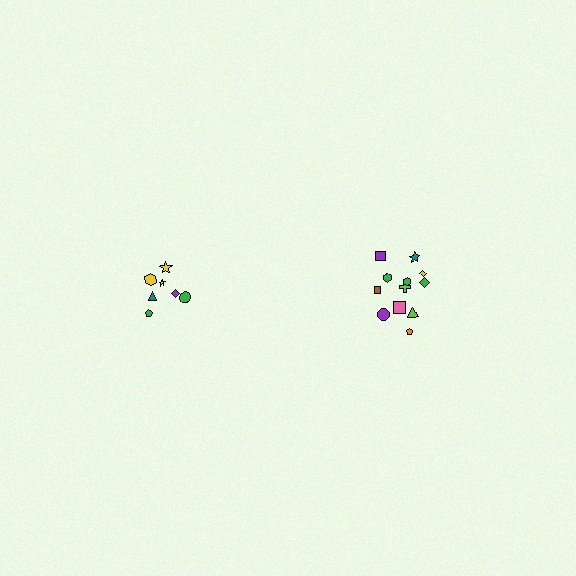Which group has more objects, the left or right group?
The right group.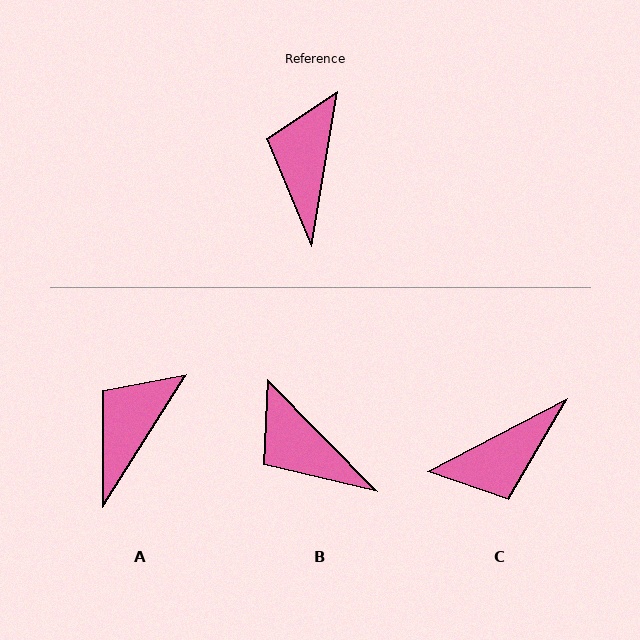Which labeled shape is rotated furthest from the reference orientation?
C, about 127 degrees away.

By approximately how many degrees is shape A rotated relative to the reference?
Approximately 23 degrees clockwise.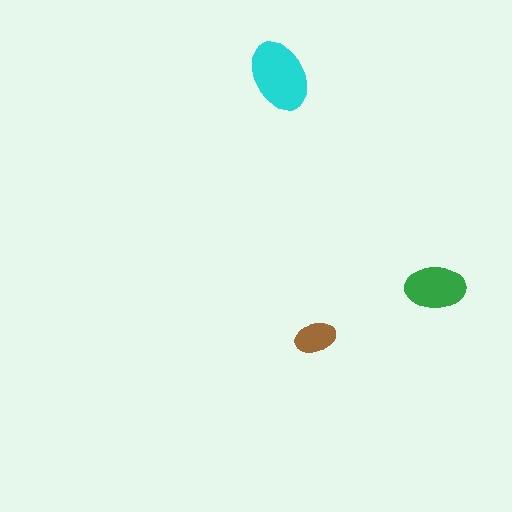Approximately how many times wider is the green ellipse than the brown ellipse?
About 1.5 times wider.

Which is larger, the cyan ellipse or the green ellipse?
The cyan one.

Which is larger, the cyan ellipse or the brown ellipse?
The cyan one.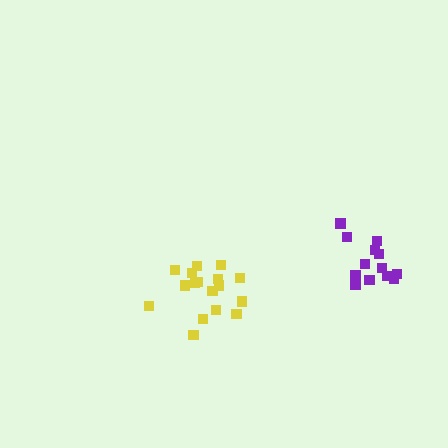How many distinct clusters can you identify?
There are 2 distinct clusters.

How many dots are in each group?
Group 1: 17 dots, Group 2: 13 dots (30 total).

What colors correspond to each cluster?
The clusters are colored: yellow, purple.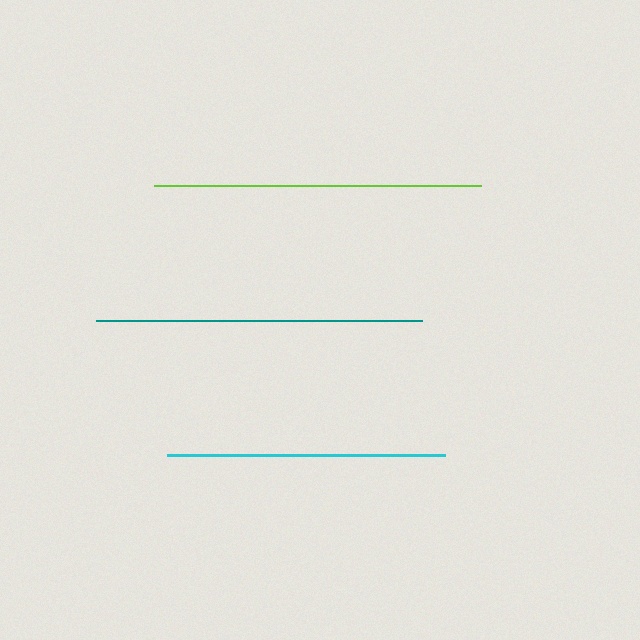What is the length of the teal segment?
The teal segment is approximately 325 pixels long.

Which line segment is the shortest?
The cyan line is the shortest at approximately 278 pixels.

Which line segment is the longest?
The lime line is the longest at approximately 327 pixels.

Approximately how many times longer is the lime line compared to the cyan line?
The lime line is approximately 1.2 times the length of the cyan line.